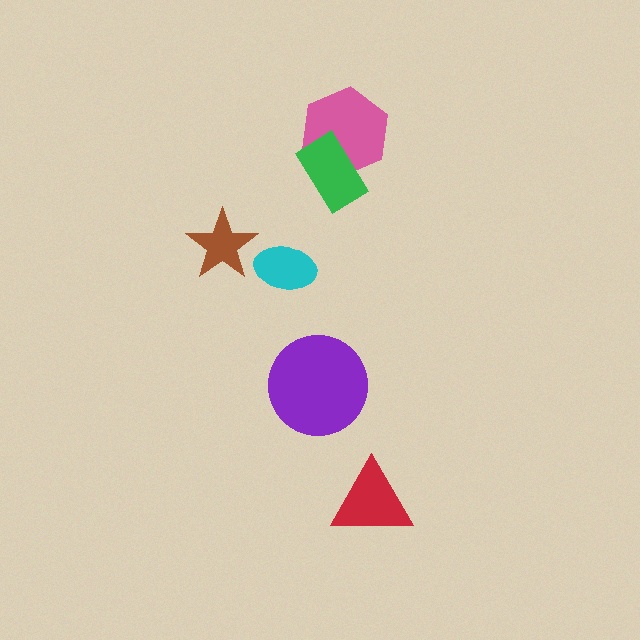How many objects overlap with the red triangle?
0 objects overlap with the red triangle.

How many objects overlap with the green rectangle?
1 object overlaps with the green rectangle.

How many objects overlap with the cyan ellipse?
0 objects overlap with the cyan ellipse.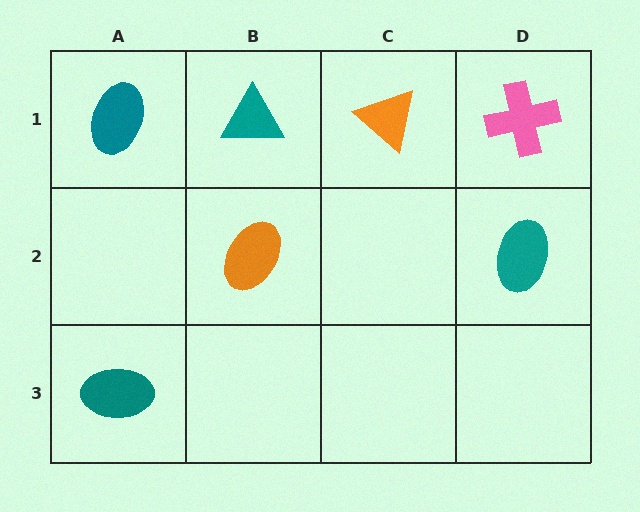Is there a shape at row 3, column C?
No, that cell is empty.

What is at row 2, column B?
An orange ellipse.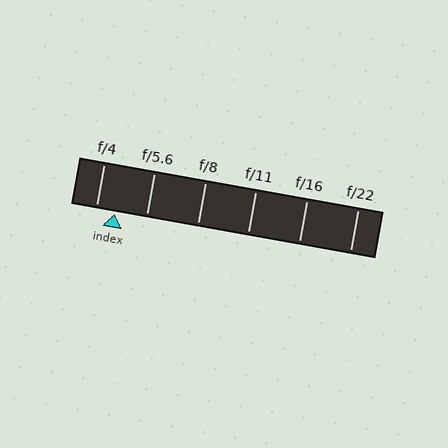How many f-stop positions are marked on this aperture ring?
There are 6 f-stop positions marked.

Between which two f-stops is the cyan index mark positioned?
The index mark is between f/4 and f/5.6.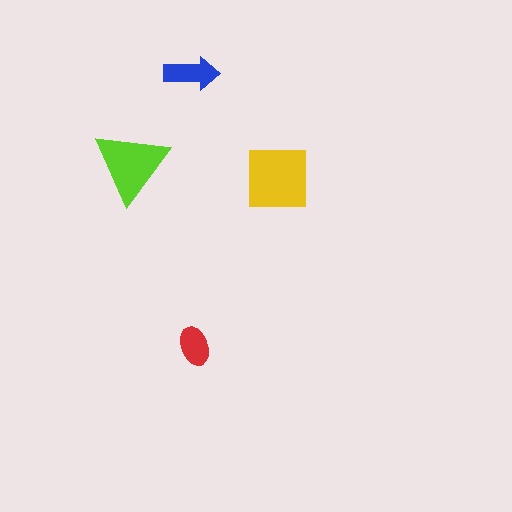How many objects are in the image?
There are 4 objects in the image.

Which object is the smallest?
The red ellipse.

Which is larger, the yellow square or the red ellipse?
The yellow square.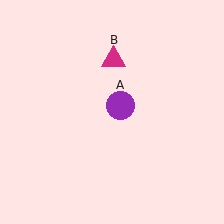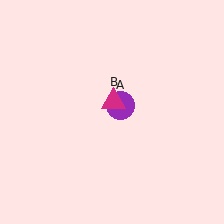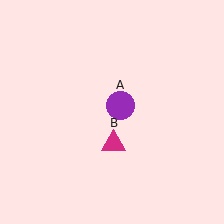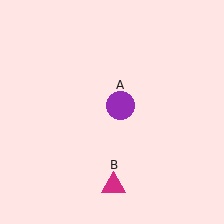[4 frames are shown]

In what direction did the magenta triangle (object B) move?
The magenta triangle (object B) moved down.